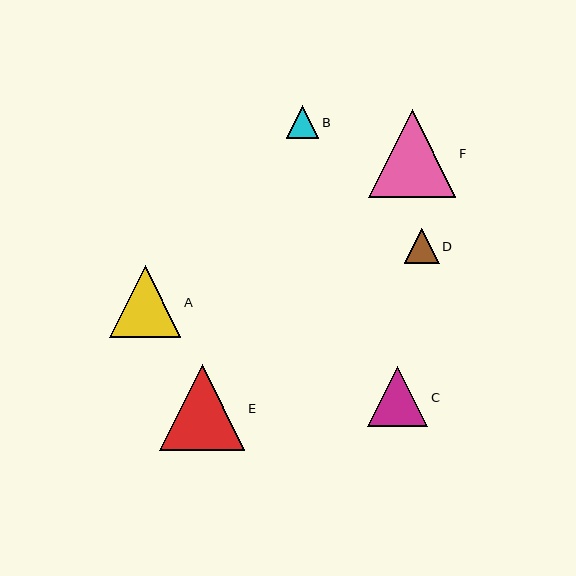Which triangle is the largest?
Triangle F is the largest with a size of approximately 87 pixels.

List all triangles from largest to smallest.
From largest to smallest: F, E, A, C, D, B.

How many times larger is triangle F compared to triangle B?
Triangle F is approximately 2.7 times the size of triangle B.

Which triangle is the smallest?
Triangle B is the smallest with a size of approximately 33 pixels.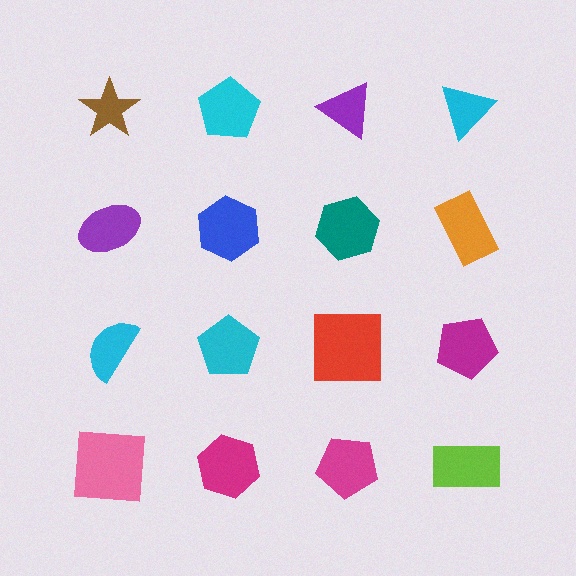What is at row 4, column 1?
A pink square.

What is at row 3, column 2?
A cyan pentagon.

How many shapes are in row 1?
4 shapes.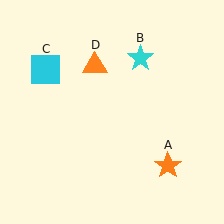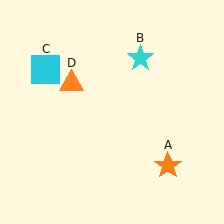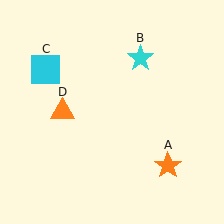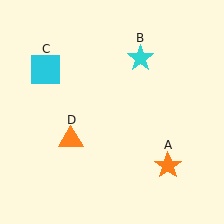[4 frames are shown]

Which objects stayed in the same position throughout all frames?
Orange star (object A) and cyan star (object B) and cyan square (object C) remained stationary.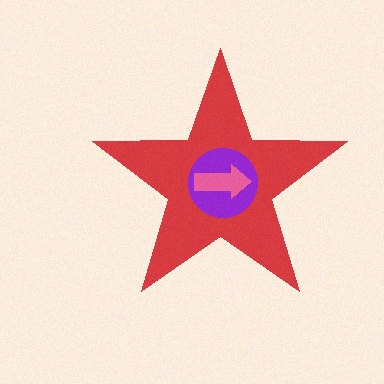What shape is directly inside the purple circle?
The pink arrow.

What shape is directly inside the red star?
The purple circle.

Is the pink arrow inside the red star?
Yes.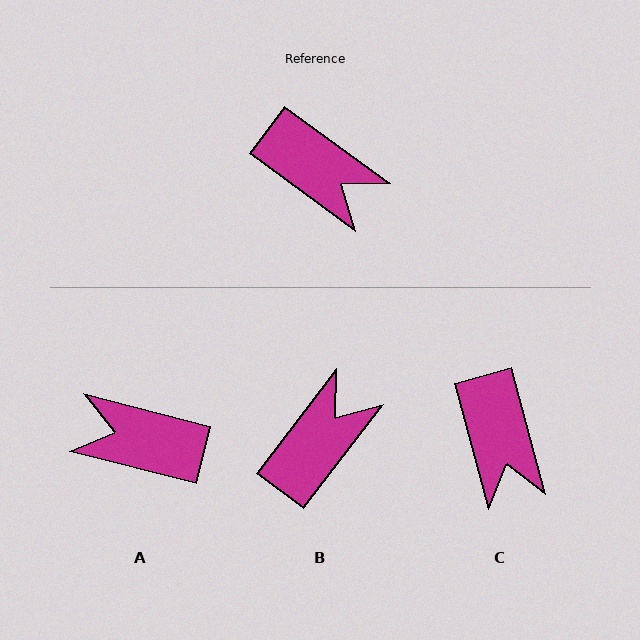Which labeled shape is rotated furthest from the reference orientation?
A, about 158 degrees away.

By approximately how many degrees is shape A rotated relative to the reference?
Approximately 158 degrees clockwise.